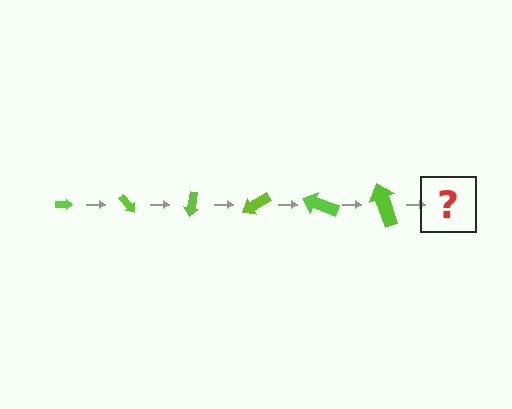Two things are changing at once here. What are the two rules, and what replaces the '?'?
The two rules are that the arrow grows larger each step and it rotates 50 degrees each step. The '?' should be an arrow, larger than the previous one and rotated 300 degrees from the start.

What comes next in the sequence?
The next element should be an arrow, larger than the previous one and rotated 300 degrees from the start.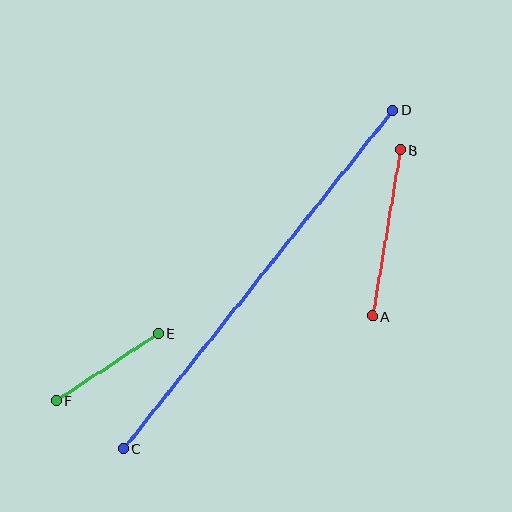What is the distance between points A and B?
The distance is approximately 169 pixels.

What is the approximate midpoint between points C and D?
The midpoint is at approximately (258, 279) pixels.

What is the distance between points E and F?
The distance is approximately 122 pixels.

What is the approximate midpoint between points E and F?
The midpoint is at approximately (107, 367) pixels.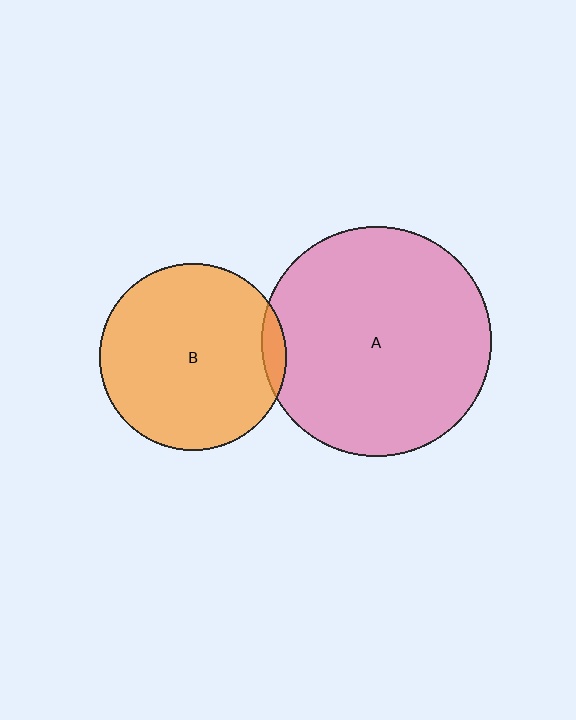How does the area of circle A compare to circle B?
Approximately 1.5 times.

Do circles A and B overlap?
Yes.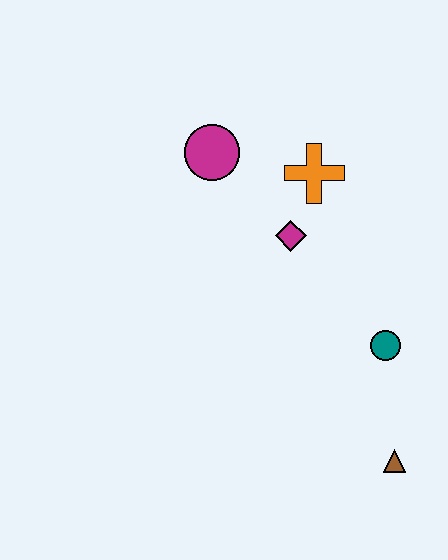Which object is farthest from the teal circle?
The magenta circle is farthest from the teal circle.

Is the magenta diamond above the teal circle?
Yes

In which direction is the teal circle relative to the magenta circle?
The teal circle is below the magenta circle.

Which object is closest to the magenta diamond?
The orange cross is closest to the magenta diamond.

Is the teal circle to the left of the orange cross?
No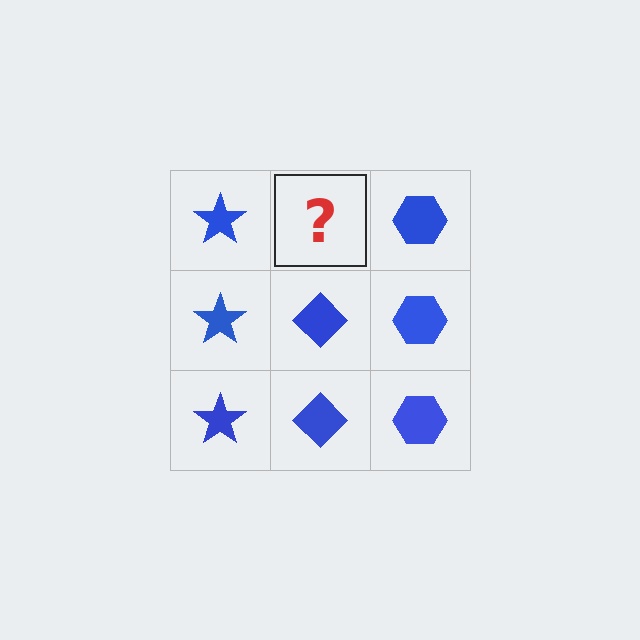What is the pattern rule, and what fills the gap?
The rule is that each column has a consistent shape. The gap should be filled with a blue diamond.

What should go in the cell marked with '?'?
The missing cell should contain a blue diamond.